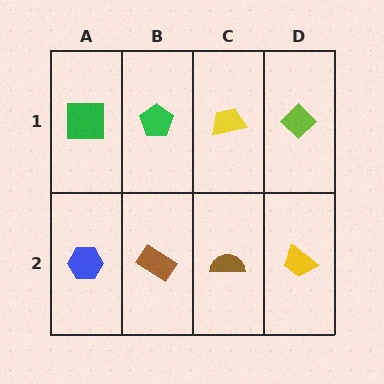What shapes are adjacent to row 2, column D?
A lime diamond (row 1, column D), a brown semicircle (row 2, column C).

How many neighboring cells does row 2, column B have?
3.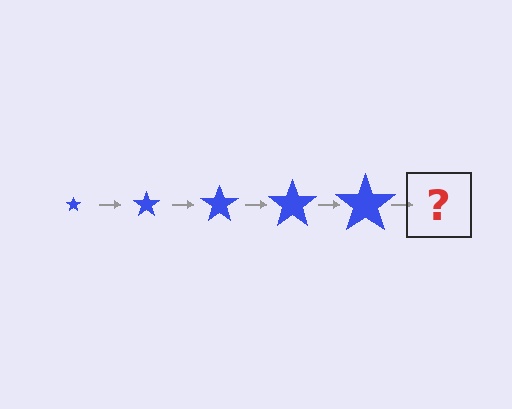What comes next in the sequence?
The next element should be a blue star, larger than the previous one.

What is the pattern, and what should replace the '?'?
The pattern is that the star gets progressively larger each step. The '?' should be a blue star, larger than the previous one.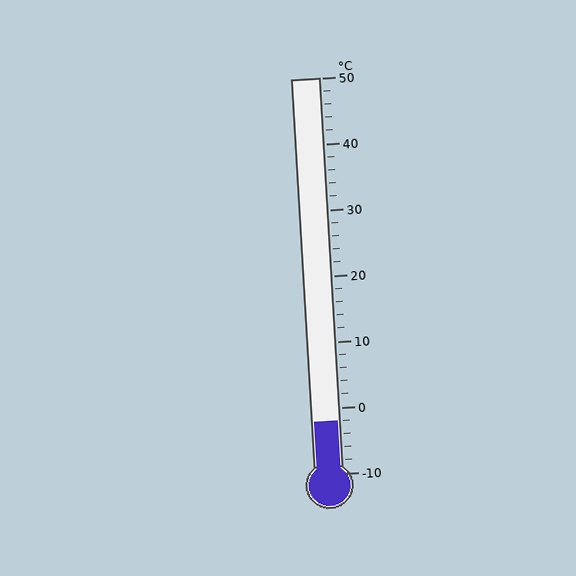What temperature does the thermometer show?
The thermometer shows approximately -2°C.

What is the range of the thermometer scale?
The thermometer scale ranges from -10°C to 50°C.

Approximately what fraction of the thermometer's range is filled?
The thermometer is filled to approximately 15% of its range.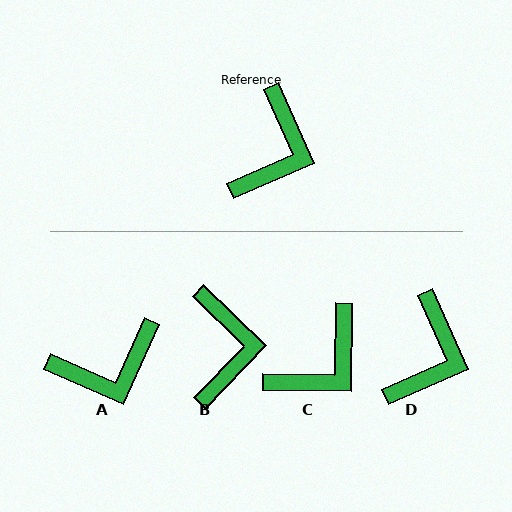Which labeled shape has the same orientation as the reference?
D.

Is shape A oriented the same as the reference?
No, it is off by about 48 degrees.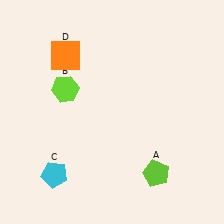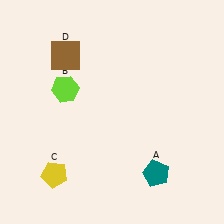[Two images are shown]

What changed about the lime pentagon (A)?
In Image 1, A is lime. In Image 2, it changed to teal.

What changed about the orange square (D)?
In Image 1, D is orange. In Image 2, it changed to brown.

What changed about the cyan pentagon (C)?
In Image 1, C is cyan. In Image 2, it changed to yellow.